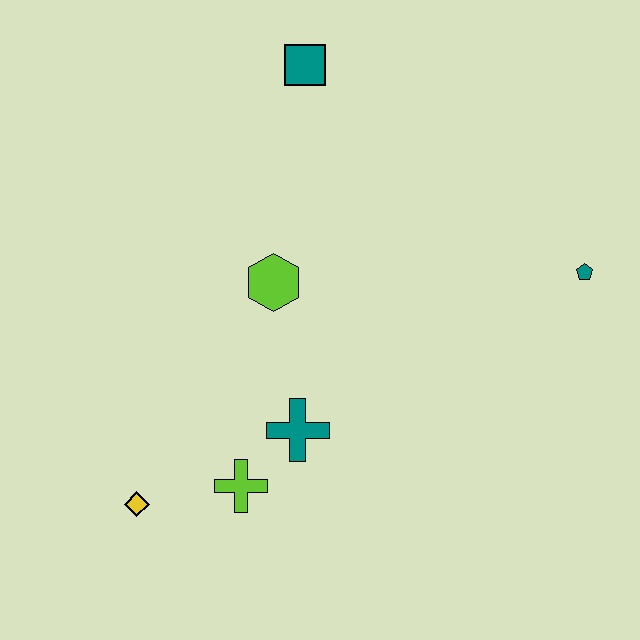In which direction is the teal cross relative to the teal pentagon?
The teal cross is to the left of the teal pentagon.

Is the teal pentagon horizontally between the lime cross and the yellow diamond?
No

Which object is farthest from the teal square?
The yellow diamond is farthest from the teal square.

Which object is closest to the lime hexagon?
The teal cross is closest to the lime hexagon.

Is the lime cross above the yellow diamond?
Yes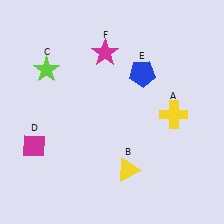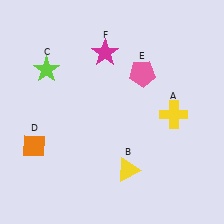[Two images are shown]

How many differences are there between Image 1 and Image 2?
There are 2 differences between the two images.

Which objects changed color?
D changed from magenta to orange. E changed from blue to pink.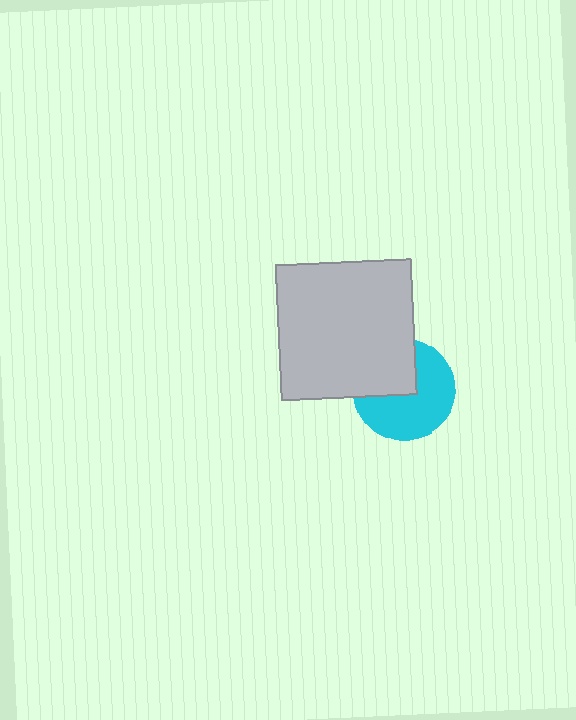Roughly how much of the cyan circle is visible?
About half of it is visible (roughly 62%).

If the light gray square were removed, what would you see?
You would see the complete cyan circle.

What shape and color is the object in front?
The object in front is a light gray square.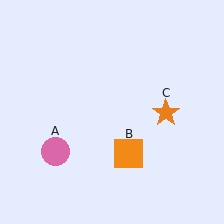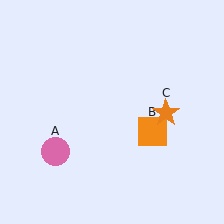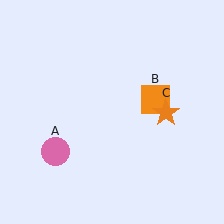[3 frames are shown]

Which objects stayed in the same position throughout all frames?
Pink circle (object A) and orange star (object C) remained stationary.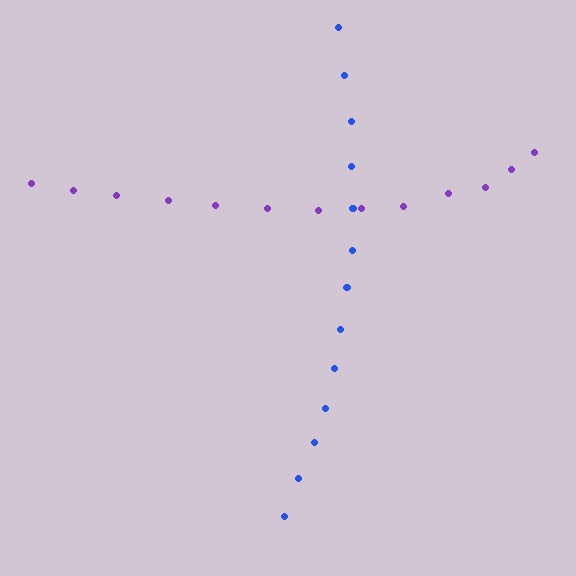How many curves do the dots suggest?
There are 2 distinct paths.